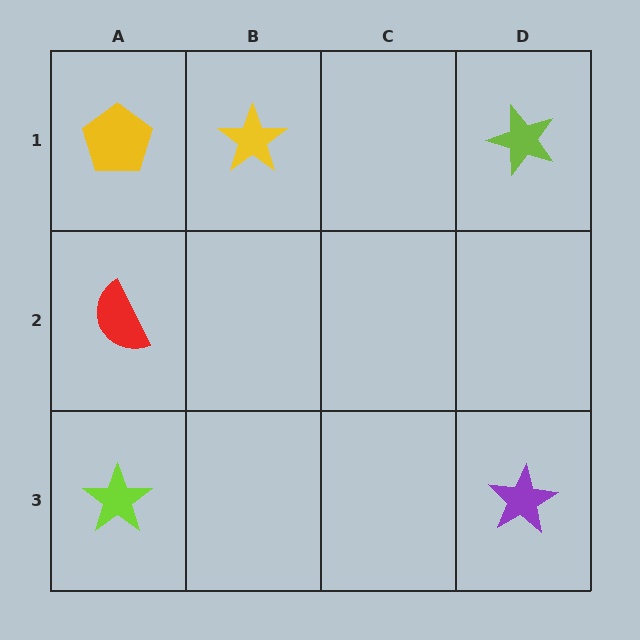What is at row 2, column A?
A red semicircle.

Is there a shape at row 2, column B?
No, that cell is empty.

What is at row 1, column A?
A yellow pentagon.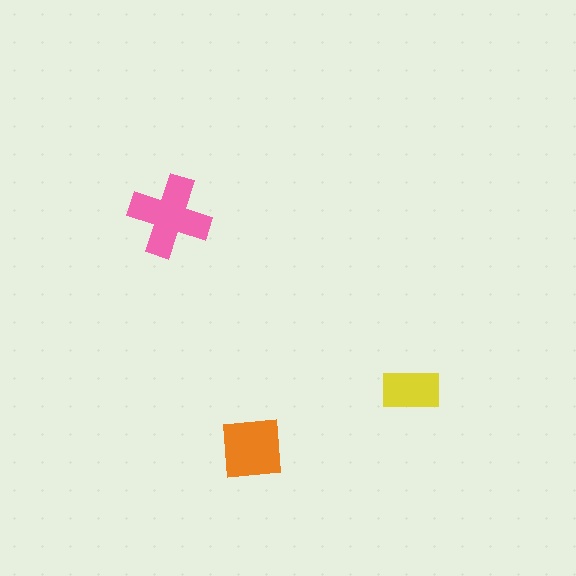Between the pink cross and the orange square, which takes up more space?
The pink cross.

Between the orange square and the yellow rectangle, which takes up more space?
The orange square.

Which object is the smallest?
The yellow rectangle.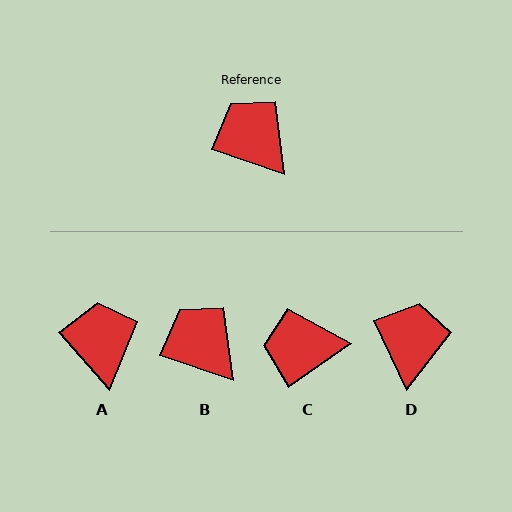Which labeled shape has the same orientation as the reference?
B.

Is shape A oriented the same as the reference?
No, it is off by about 29 degrees.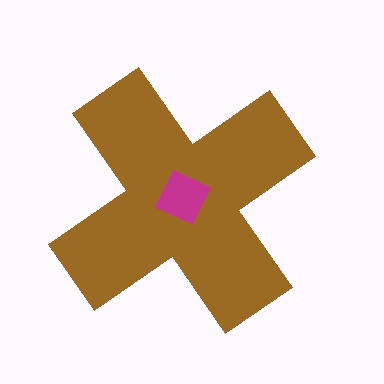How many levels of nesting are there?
2.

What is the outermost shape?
The brown cross.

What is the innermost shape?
The magenta square.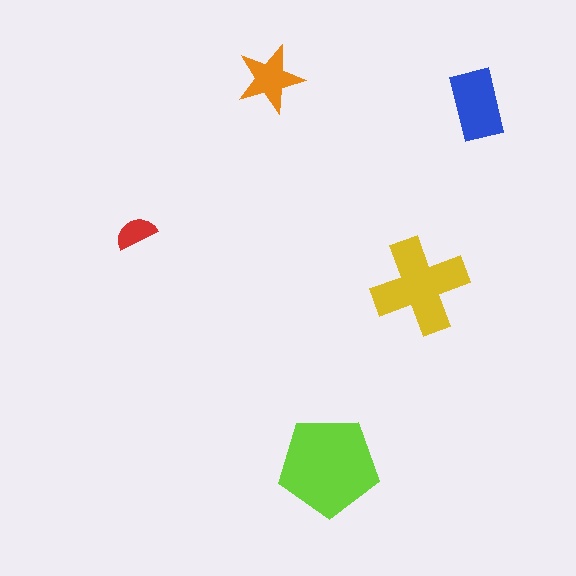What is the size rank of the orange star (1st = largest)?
4th.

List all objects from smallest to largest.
The red semicircle, the orange star, the blue rectangle, the yellow cross, the lime pentagon.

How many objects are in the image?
There are 5 objects in the image.